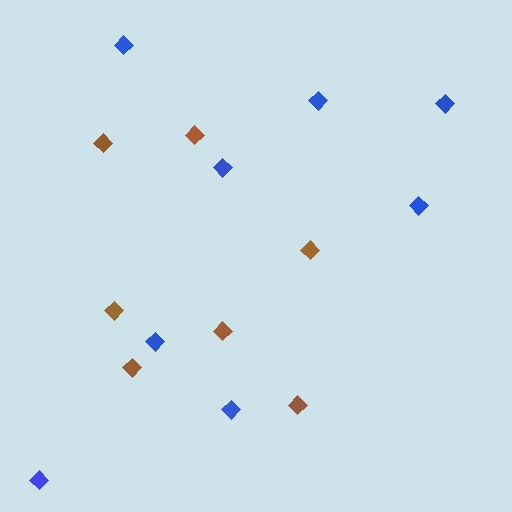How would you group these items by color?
There are 2 groups: one group of brown diamonds (7) and one group of blue diamonds (8).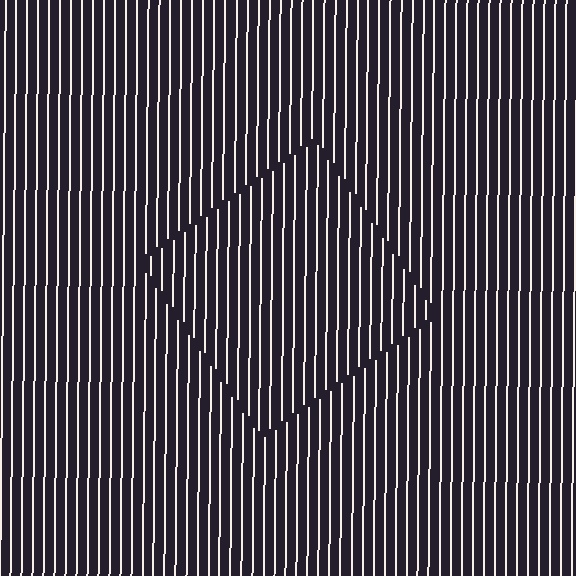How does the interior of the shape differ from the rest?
The interior of the shape contains the same grating, shifted by half a period — the contour is defined by the phase discontinuity where line-ends from the inner and outer gratings abut.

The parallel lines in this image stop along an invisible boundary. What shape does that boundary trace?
An illusory square. The interior of the shape contains the same grating, shifted by half a period — the contour is defined by the phase discontinuity where line-ends from the inner and outer gratings abut.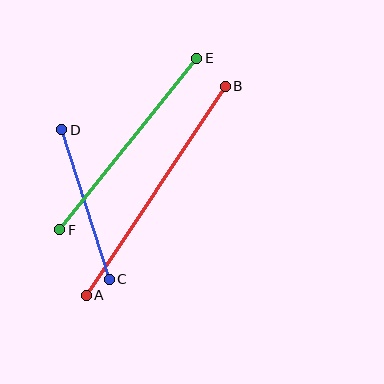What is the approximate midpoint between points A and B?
The midpoint is at approximately (156, 191) pixels.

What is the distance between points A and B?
The distance is approximately 251 pixels.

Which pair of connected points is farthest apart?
Points A and B are farthest apart.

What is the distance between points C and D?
The distance is approximately 157 pixels.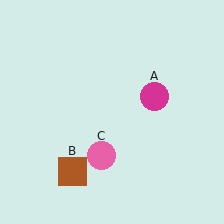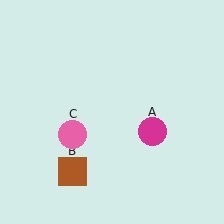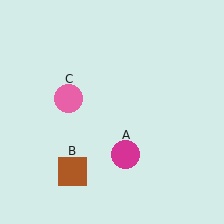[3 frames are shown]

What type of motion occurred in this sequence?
The magenta circle (object A), pink circle (object C) rotated clockwise around the center of the scene.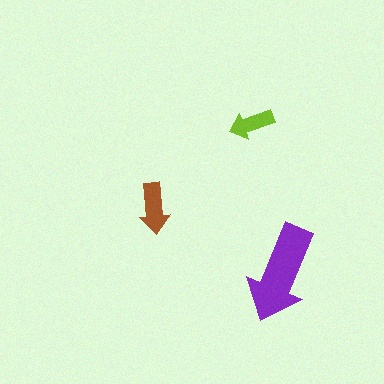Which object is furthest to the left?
The brown arrow is leftmost.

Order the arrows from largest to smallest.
the purple one, the brown one, the lime one.